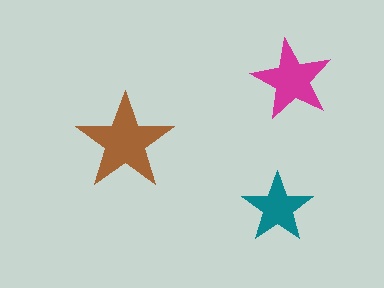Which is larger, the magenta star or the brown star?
The brown one.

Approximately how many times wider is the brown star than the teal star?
About 1.5 times wider.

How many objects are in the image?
There are 3 objects in the image.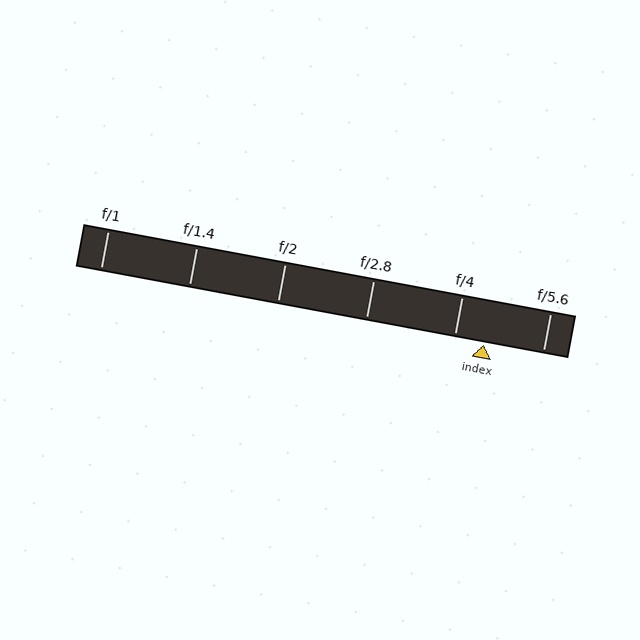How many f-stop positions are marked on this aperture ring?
There are 6 f-stop positions marked.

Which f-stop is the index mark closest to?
The index mark is closest to f/4.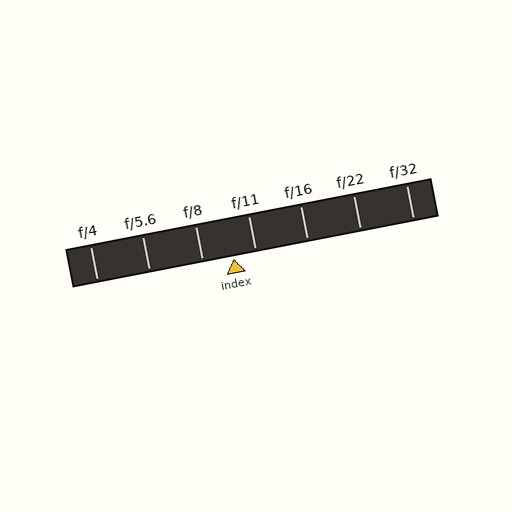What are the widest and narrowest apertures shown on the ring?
The widest aperture shown is f/4 and the narrowest is f/32.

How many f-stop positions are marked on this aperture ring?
There are 7 f-stop positions marked.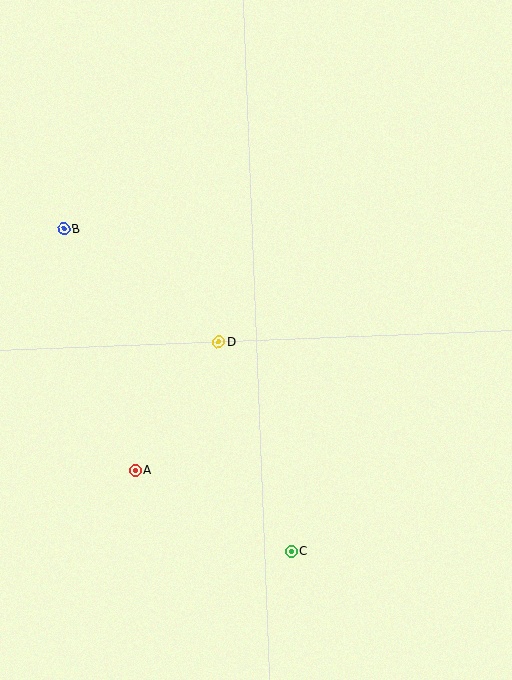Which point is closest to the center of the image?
Point D at (219, 342) is closest to the center.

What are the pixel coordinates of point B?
Point B is at (64, 229).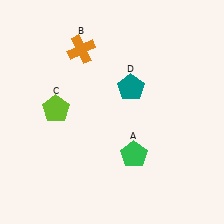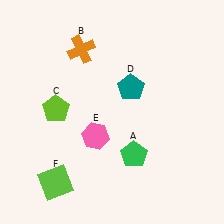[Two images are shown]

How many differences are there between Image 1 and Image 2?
There are 2 differences between the two images.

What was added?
A pink hexagon (E), a lime square (F) were added in Image 2.